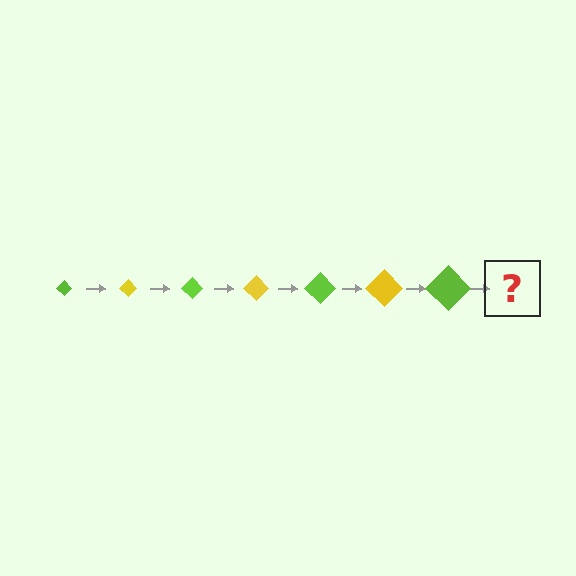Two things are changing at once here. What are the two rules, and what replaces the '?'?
The two rules are that the diamond grows larger each step and the color cycles through lime and yellow. The '?' should be a yellow diamond, larger than the previous one.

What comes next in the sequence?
The next element should be a yellow diamond, larger than the previous one.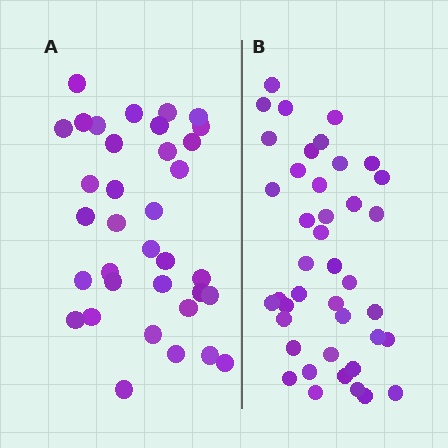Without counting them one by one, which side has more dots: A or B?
Region B (the right region) has more dots.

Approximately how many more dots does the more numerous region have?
Region B has about 6 more dots than region A.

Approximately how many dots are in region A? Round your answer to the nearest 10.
About 40 dots. (The exact count is 35, which rounds to 40.)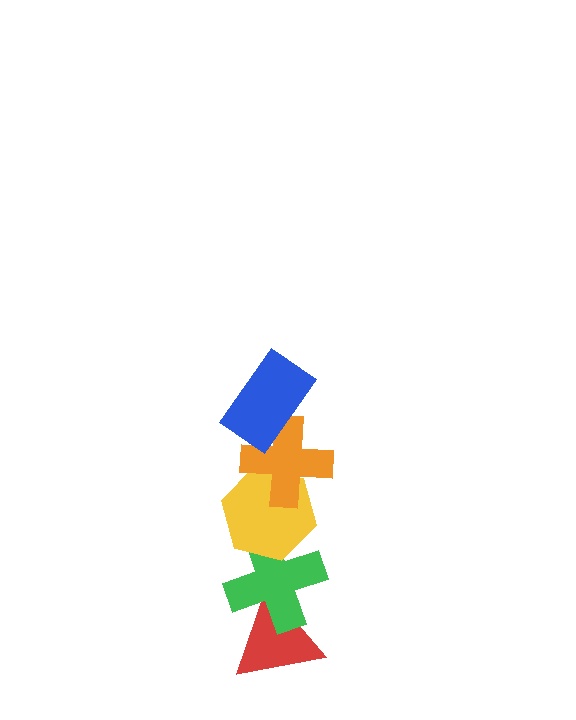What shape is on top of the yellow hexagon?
The orange cross is on top of the yellow hexagon.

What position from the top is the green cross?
The green cross is 4th from the top.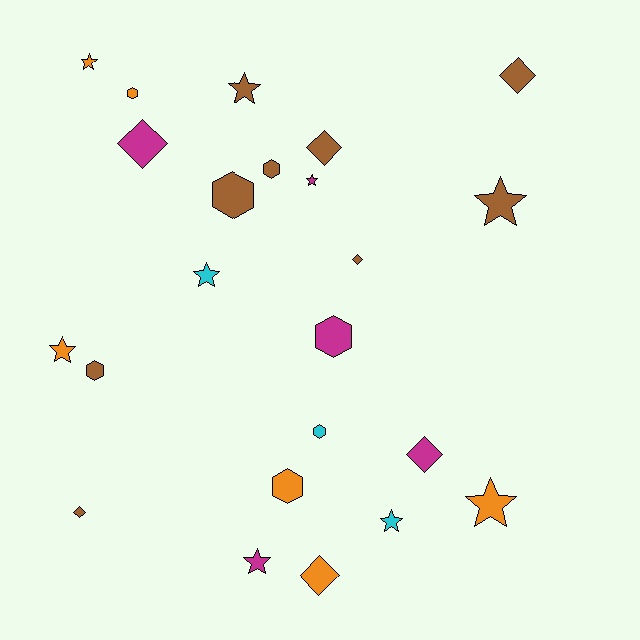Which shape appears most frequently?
Star, with 9 objects.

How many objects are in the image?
There are 23 objects.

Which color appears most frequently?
Brown, with 9 objects.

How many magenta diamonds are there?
There are 2 magenta diamonds.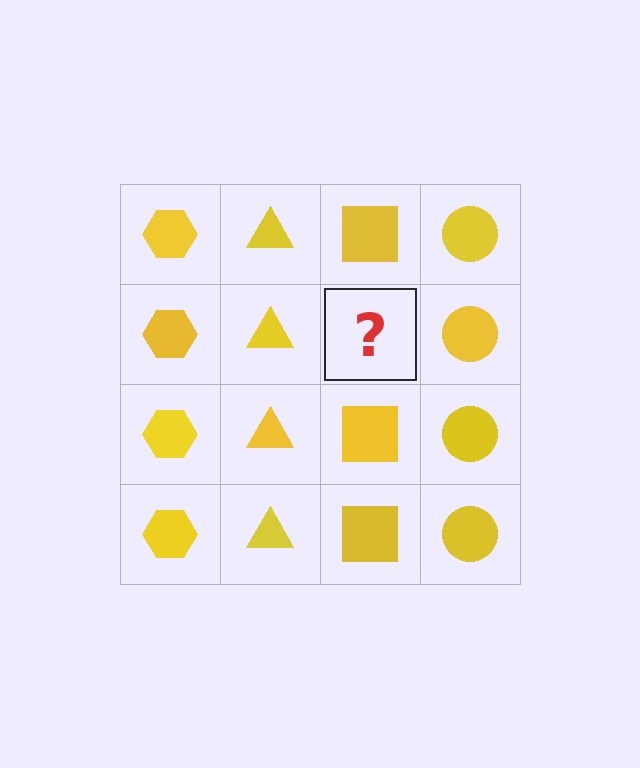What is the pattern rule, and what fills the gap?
The rule is that each column has a consistent shape. The gap should be filled with a yellow square.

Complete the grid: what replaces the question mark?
The question mark should be replaced with a yellow square.